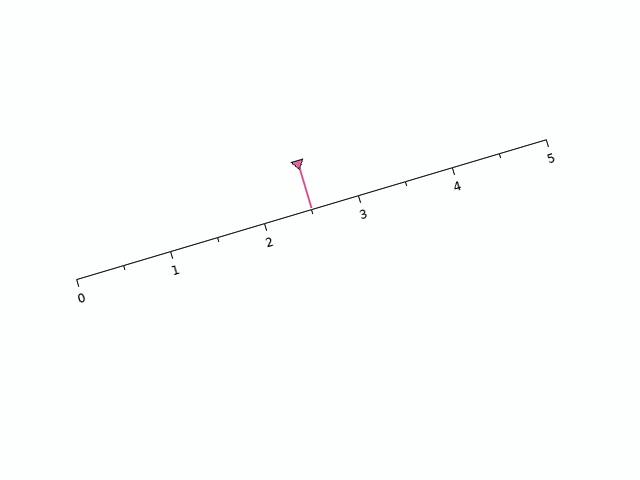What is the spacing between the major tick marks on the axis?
The major ticks are spaced 1 apart.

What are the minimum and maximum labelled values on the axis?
The axis runs from 0 to 5.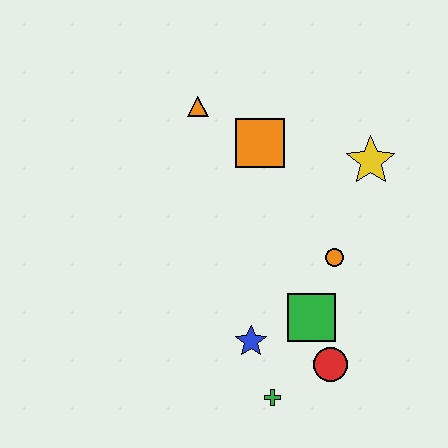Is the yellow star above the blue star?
Yes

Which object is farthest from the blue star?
The orange triangle is farthest from the blue star.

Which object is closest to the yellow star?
The orange circle is closest to the yellow star.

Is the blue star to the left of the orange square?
Yes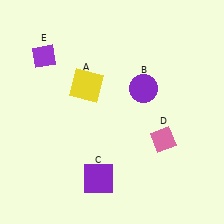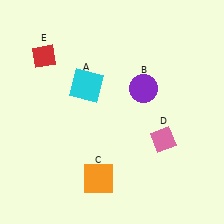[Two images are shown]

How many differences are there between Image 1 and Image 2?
There are 3 differences between the two images.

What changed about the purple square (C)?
In Image 1, C is purple. In Image 2, it changed to orange.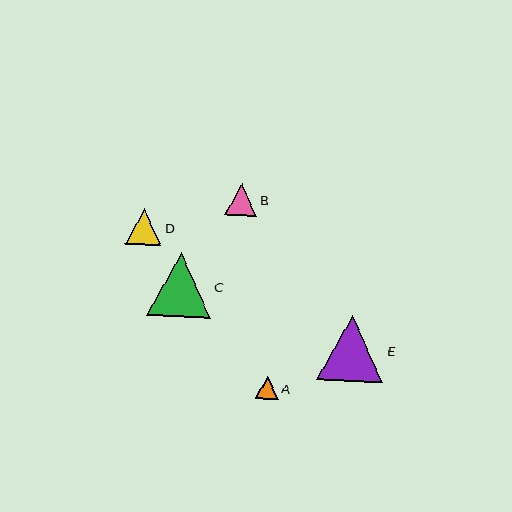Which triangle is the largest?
Triangle E is the largest with a size of approximately 66 pixels.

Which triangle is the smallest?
Triangle A is the smallest with a size of approximately 23 pixels.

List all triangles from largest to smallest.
From largest to smallest: E, C, D, B, A.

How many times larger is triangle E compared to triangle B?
Triangle E is approximately 2.1 times the size of triangle B.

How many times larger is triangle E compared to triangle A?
Triangle E is approximately 2.9 times the size of triangle A.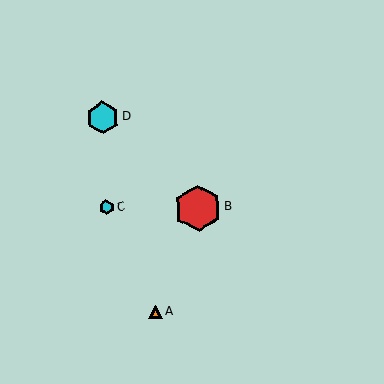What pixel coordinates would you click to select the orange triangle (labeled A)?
Click at (156, 312) to select the orange triangle A.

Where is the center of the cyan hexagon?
The center of the cyan hexagon is at (106, 207).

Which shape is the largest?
The red hexagon (labeled B) is the largest.